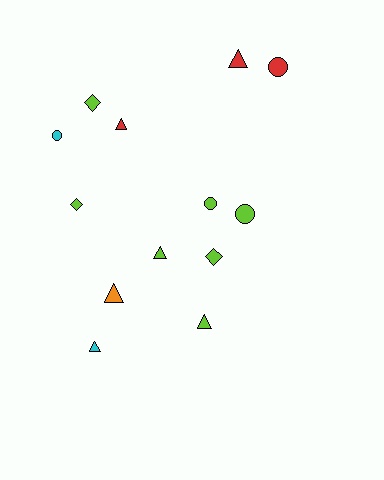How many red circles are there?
There is 1 red circle.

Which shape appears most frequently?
Triangle, with 6 objects.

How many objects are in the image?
There are 13 objects.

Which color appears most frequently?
Lime, with 7 objects.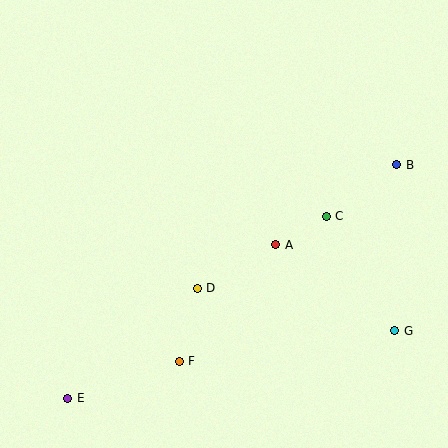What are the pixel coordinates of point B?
Point B is at (397, 165).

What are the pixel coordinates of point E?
Point E is at (68, 398).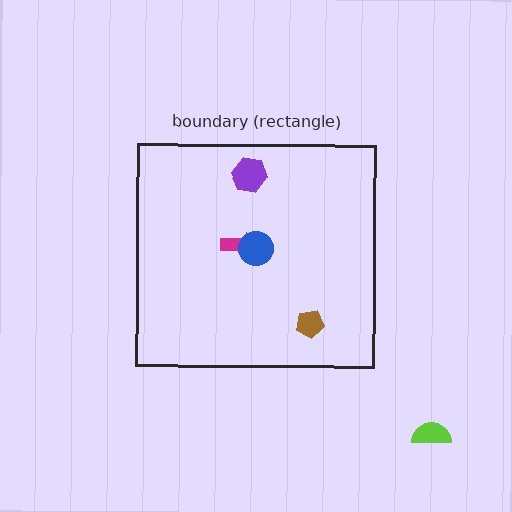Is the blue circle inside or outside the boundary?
Inside.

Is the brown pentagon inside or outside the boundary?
Inside.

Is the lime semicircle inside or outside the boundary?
Outside.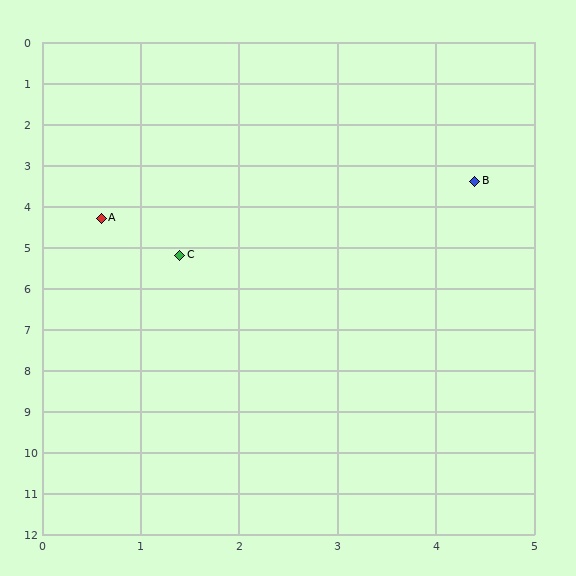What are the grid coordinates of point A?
Point A is at approximately (0.6, 4.3).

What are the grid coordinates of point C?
Point C is at approximately (1.4, 5.2).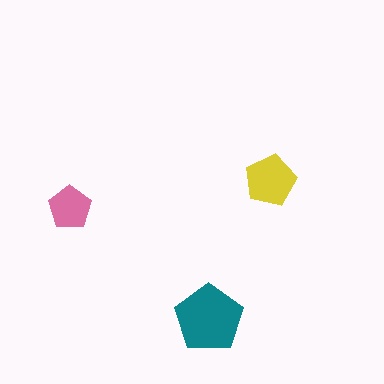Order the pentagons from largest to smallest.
the teal one, the yellow one, the pink one.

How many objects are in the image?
There are 3 objects in the image.